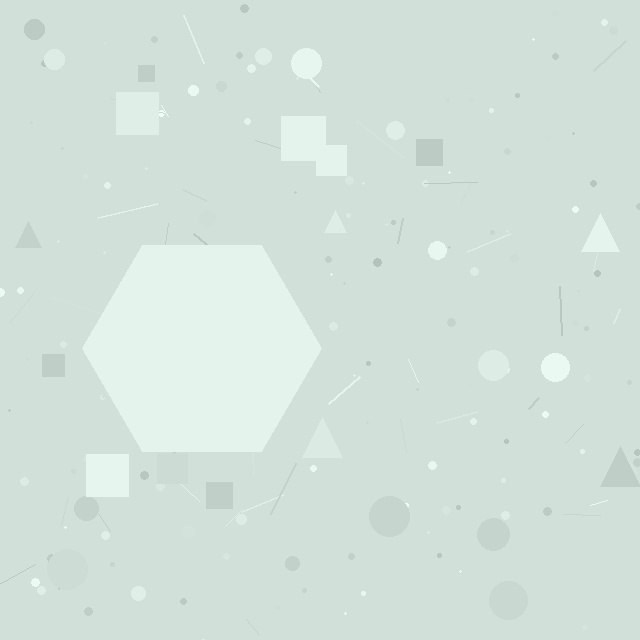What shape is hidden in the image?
A hexagon is hidden in the image.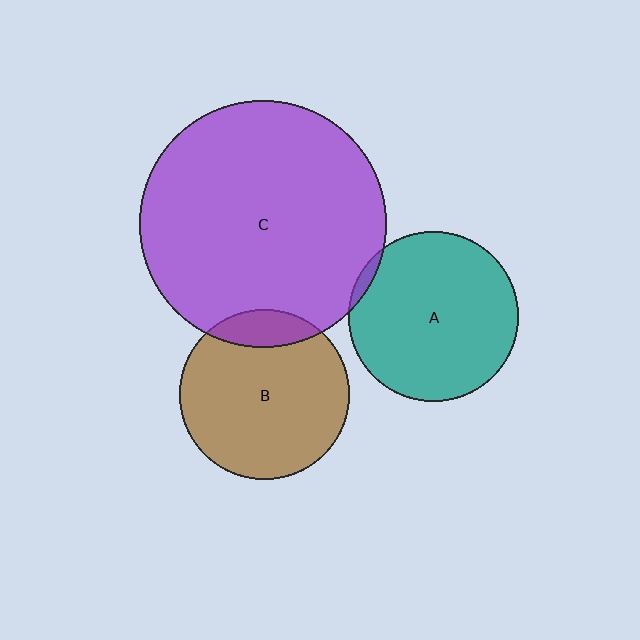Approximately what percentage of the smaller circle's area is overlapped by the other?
Approximately 15%.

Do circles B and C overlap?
Yes.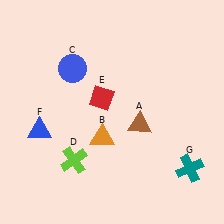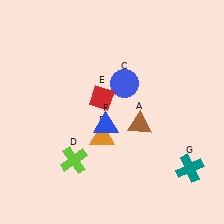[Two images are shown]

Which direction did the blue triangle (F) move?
The blue triangle (F) moved right.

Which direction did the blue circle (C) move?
The blue circle (C) moved right.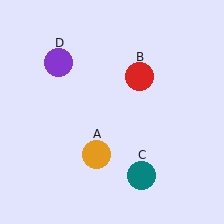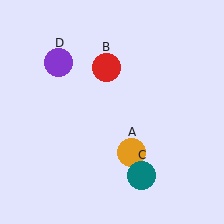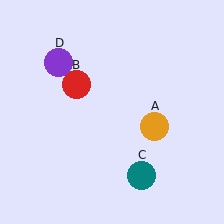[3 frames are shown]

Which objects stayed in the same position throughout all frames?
Teal circle (object C) and purple circle (object D) remained stationary.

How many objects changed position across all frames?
2 objects changed position: orange circle (object A), red circle (object B).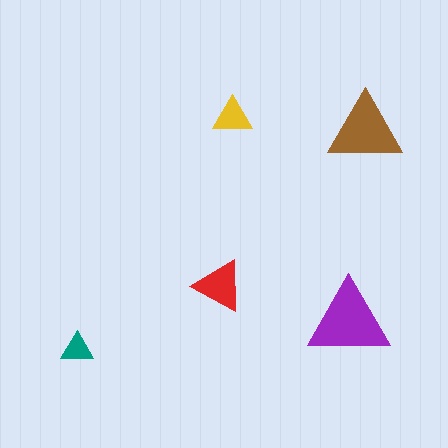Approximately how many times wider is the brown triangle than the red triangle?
About 1.5 times wider.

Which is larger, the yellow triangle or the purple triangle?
The purple one.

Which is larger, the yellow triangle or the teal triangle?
The yellow one.